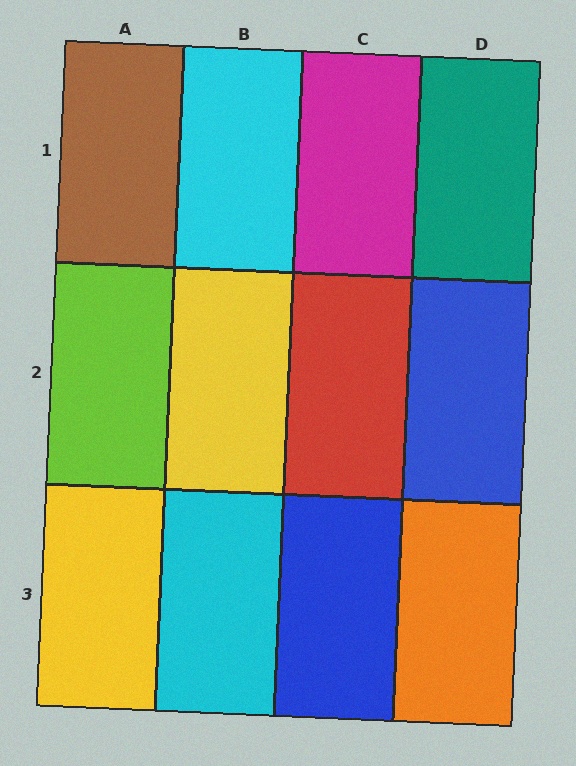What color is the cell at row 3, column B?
Cyan.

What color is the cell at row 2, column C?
Red.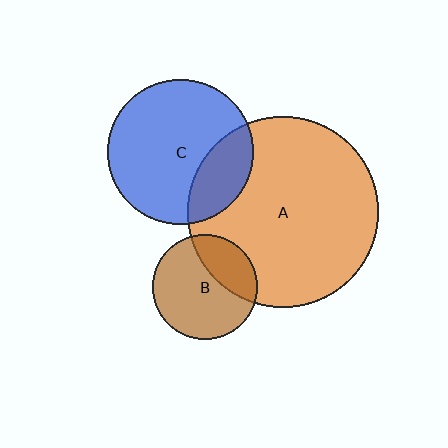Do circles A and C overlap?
Yes.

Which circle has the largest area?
Circle A (orange).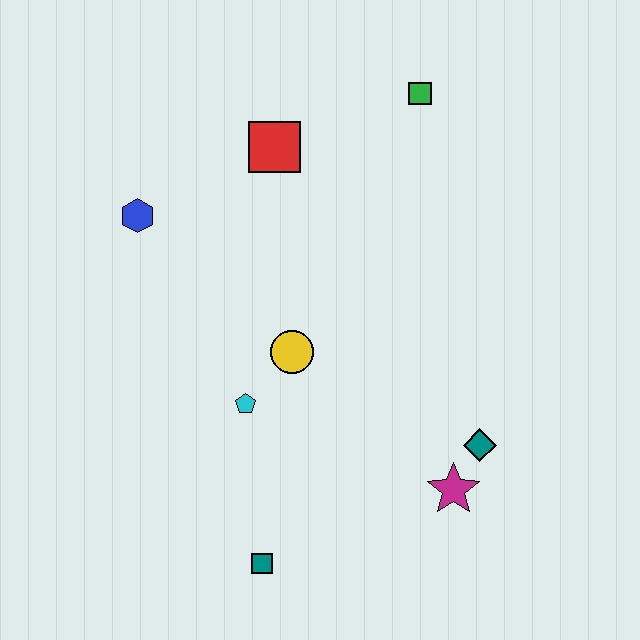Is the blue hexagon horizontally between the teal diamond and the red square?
No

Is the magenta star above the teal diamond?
No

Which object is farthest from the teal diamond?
The blue hexagon is farthest from the teal diamond.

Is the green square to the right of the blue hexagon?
Yes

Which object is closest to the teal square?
The cyan pentagon is closest to the teal square.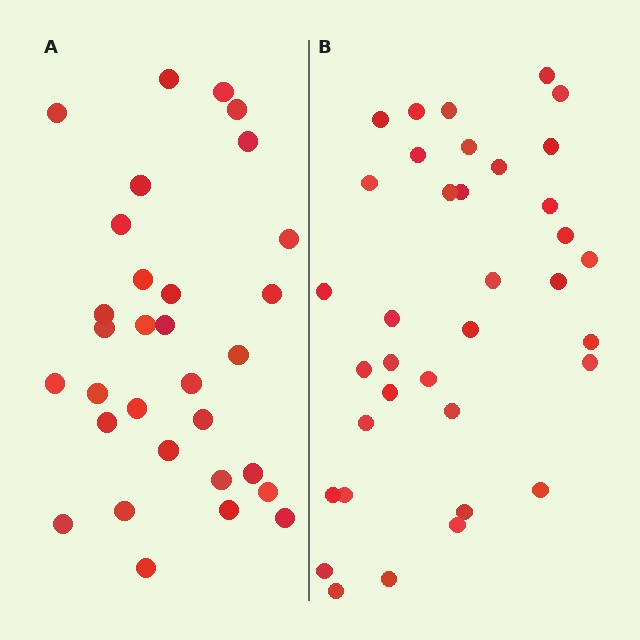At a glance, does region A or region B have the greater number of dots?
Region B (the right region) has more dots.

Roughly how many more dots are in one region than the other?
Region B has about 5 more dots than region A.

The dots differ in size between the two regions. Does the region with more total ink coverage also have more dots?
No. Region A has more total ink coverage because its dots are larger, but region B actually contains more individual dots. Total area can be misleading — the number of items is what matters here.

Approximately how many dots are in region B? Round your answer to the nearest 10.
About 40 dots. (The exact count is 36, which rounds to 40.)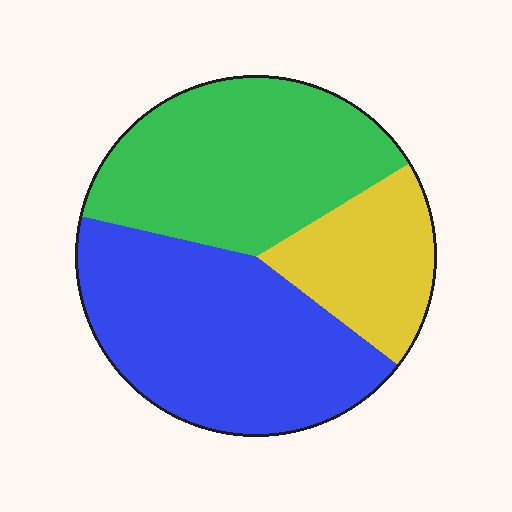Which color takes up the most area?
Blue, at roughly 45%.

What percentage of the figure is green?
Green covers roughly 40% of the figure.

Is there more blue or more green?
Blue.